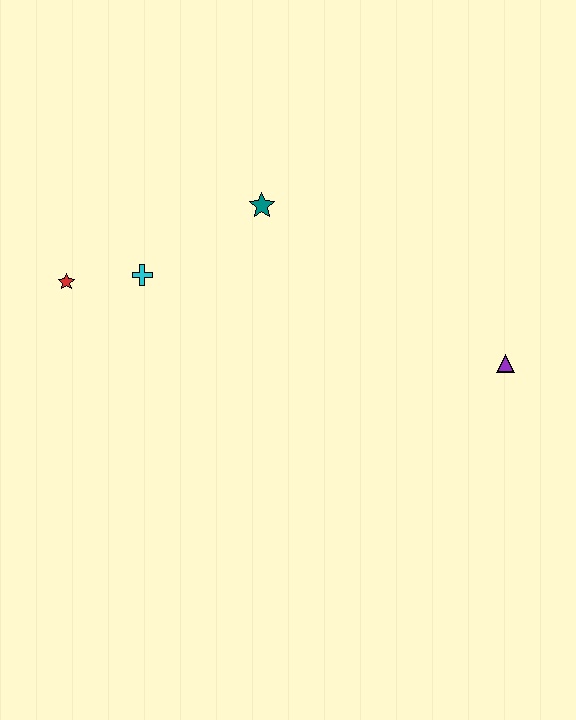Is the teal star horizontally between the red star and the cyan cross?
No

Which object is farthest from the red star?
The purple triangle is farthest from the red star.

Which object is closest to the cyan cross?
The red star is closest to the cyan cross.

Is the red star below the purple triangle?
No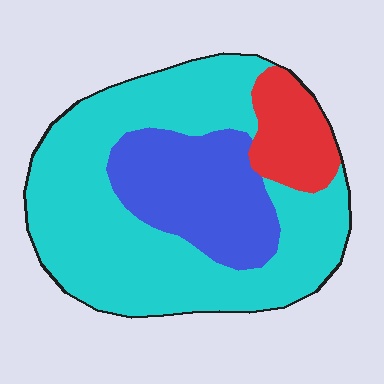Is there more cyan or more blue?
Cyan.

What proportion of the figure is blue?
Blue covers about 25% of the figure.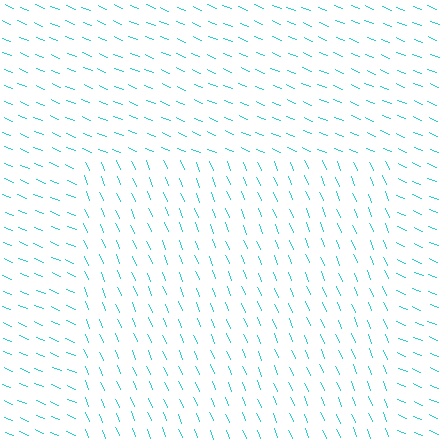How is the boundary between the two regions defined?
The boundary is defined purely by a change in line orientation (approximately 45 degrees difference). All lines are the same color and thickness.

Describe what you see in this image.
The image is filled with small cyan line segments. A rectangle region in the image has lines oriented differently from the surrounding lines, creating a visible texture boundary.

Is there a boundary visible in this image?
Yes, there is a texture boundary formed by a change in line orientation.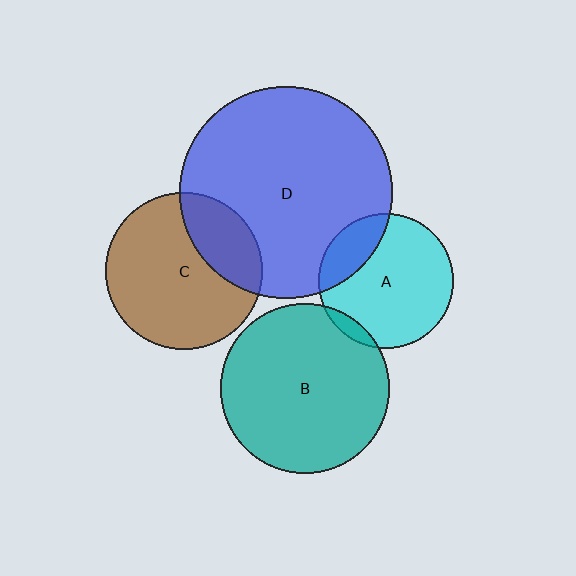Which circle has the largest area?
Circle D (blue).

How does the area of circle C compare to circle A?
Approximately 1.4 times.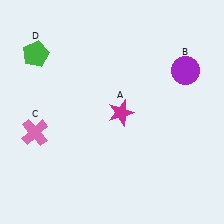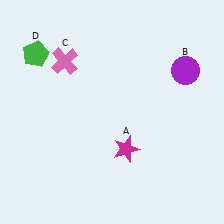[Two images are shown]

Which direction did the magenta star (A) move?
The magenta star (A) moved down.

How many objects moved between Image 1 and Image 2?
2 objects moved between the two images.